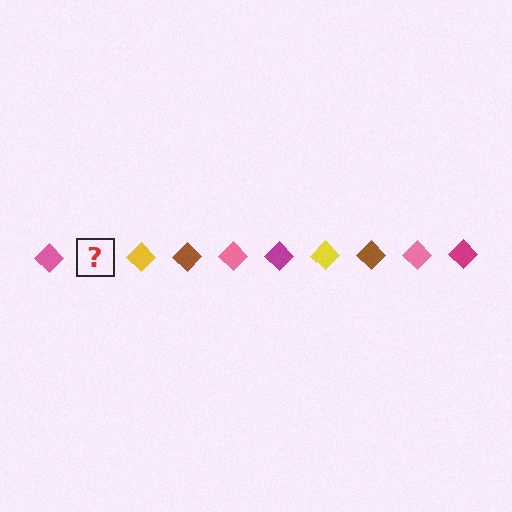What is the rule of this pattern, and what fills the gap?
The rule is that the pattern cycles through pink, magenta, yellow, brown diamonds. The gap should be filled with a magenta diamond.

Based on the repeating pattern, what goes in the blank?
The blank should be a magenta diamond.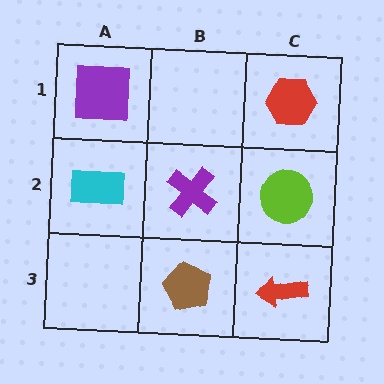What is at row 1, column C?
A red hexagon.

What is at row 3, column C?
A red arrow.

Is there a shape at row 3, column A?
No, that cell is empty.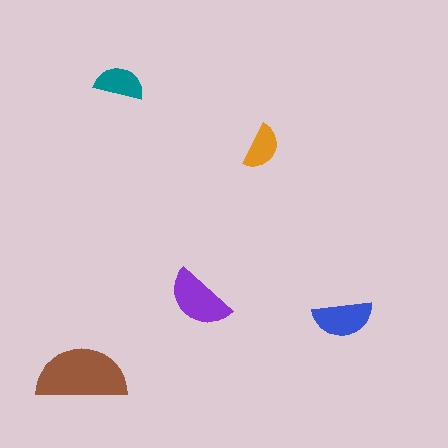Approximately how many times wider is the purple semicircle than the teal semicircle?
About 1.5 times wider.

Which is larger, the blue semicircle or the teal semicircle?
The blue one.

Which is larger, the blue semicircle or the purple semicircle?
The purple one.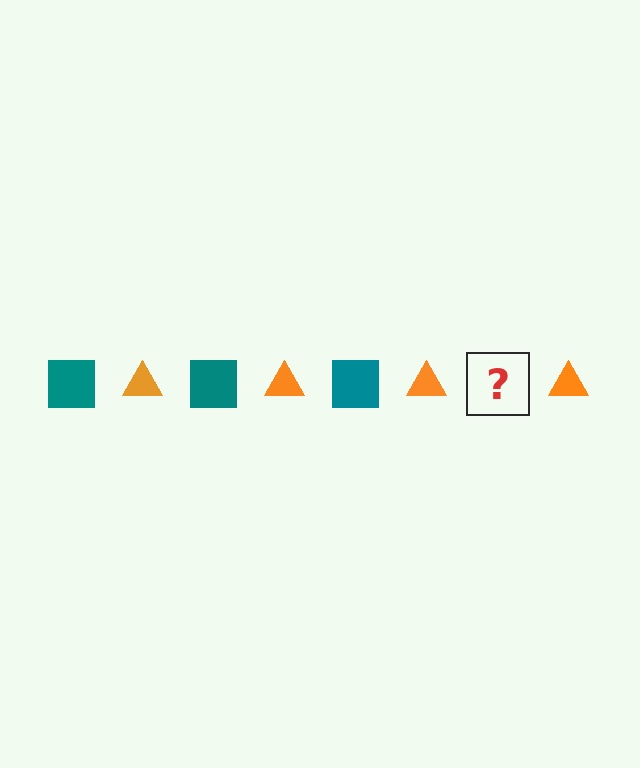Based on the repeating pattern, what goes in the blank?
The blank should be a teal square.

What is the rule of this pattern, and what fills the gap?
The rule is that the pattern alternates between teal square and orange triangle. The gap should be filled with a teal square.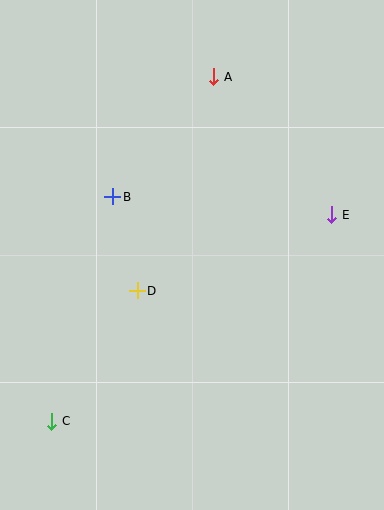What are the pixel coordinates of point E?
Point E is at (332, 215).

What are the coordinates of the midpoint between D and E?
The midpoint between D and E is at (234, 253).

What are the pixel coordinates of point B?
Point B is at (113, 197).